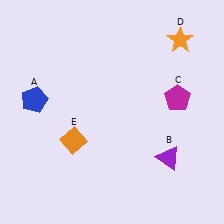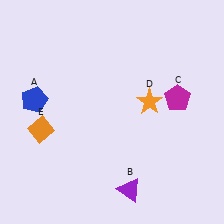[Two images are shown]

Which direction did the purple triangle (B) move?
The purple triangle (B) moved left.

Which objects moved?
The objects that moved are: the purple triangle (B), the orange star (D), the orange diamond (E).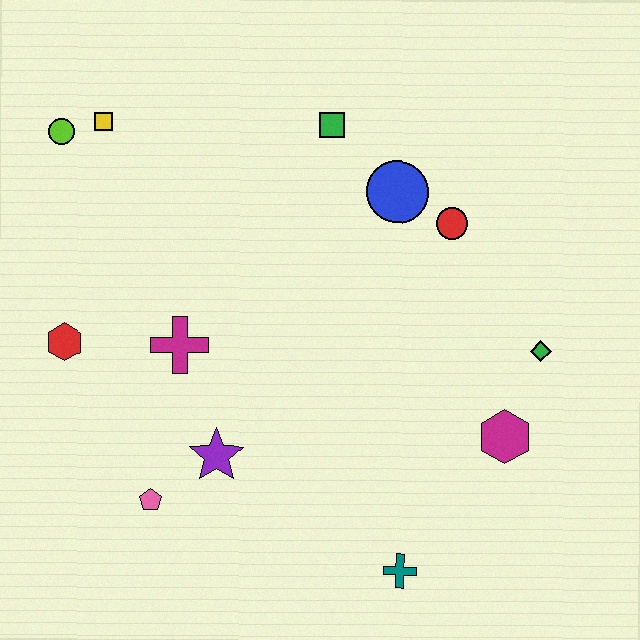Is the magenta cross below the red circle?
Yes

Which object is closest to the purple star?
The pink pentagon is closest to the purple star.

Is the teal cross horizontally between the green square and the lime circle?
No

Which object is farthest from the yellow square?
The teal cross is farthest from the yellow square.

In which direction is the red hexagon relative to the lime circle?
The red hexagon is below the lime circle.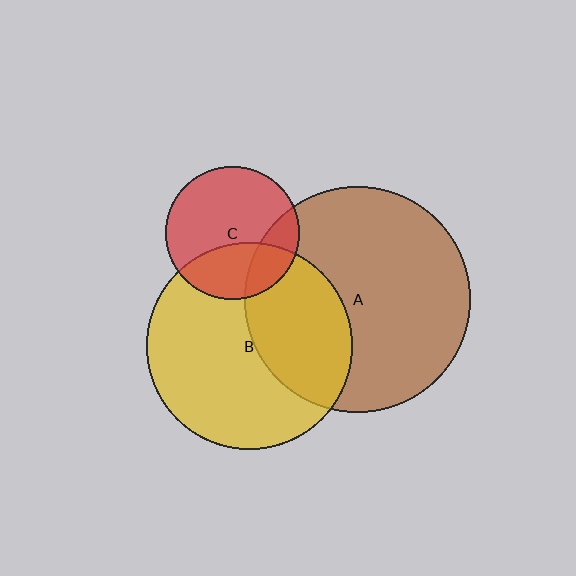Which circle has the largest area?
Circle A (brown).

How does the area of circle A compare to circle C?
Approximately 2.9 times.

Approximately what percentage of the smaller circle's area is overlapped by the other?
Approximately 20%.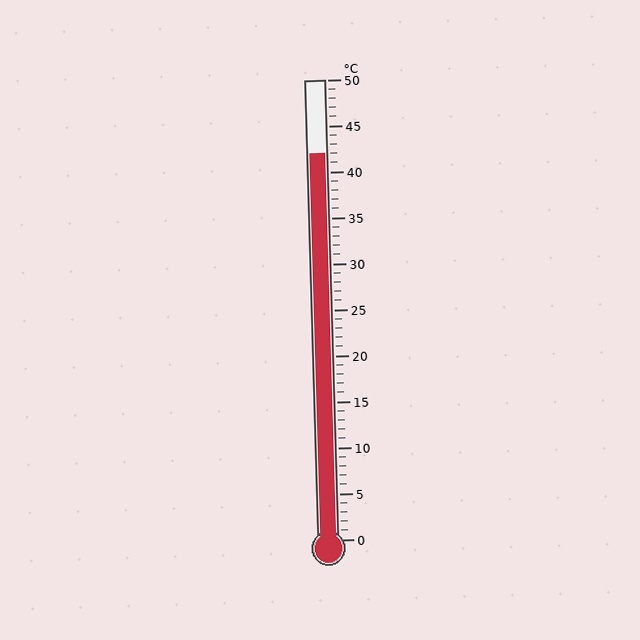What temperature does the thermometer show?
The thermometer shows approximately 42°C.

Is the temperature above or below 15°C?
The temperature is above 15°C.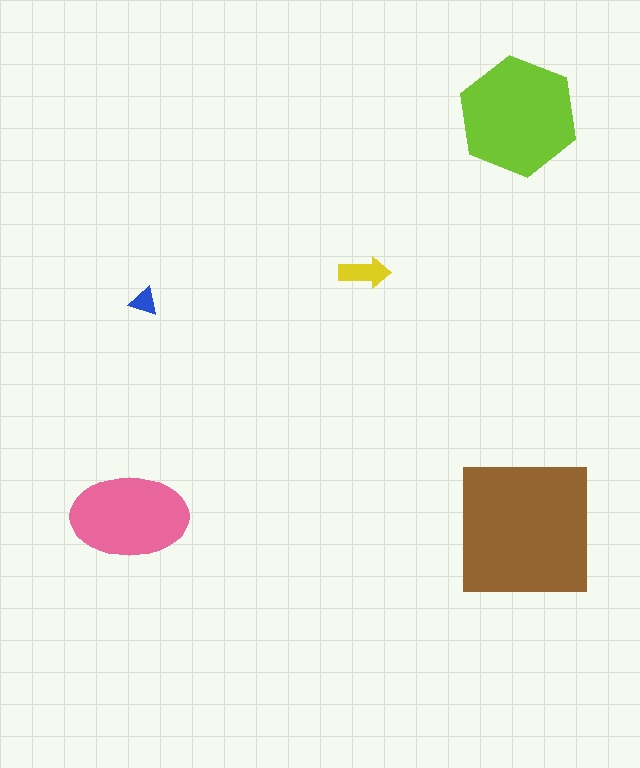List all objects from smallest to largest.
The blue triangle, the yellow arrow, the pink ellipse, the lime hexagon, the brown square.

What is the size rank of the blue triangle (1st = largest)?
5th.